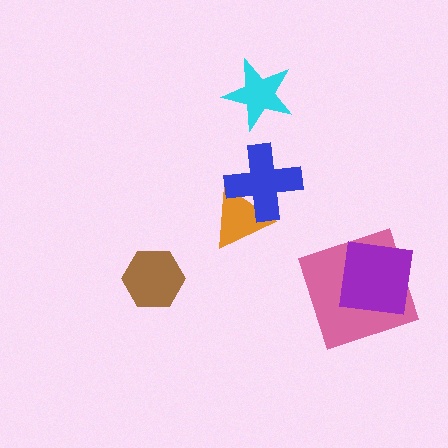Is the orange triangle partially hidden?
Yes, it is partially covered by another shape.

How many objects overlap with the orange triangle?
1 object overlaps with the orange triangle.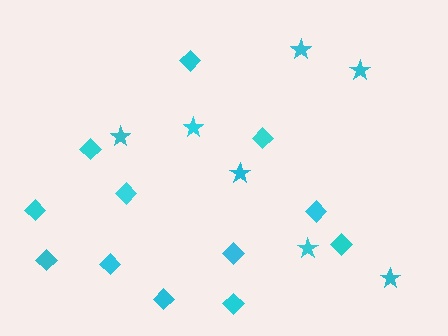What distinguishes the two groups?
There are 2 groups: one group of diamonds (12) and one group of stars (7).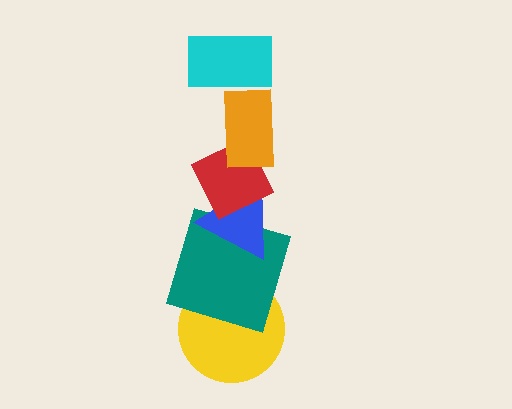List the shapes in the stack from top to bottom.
From top to bottom: the cyan rectangle, the orange rectangle, the red diamond, the blue triangle, the teal square, the yellow circle.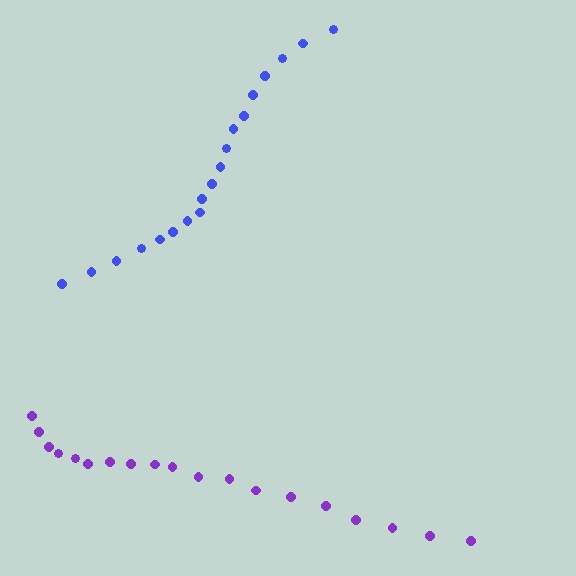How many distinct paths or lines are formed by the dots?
There are 2 distinct paths.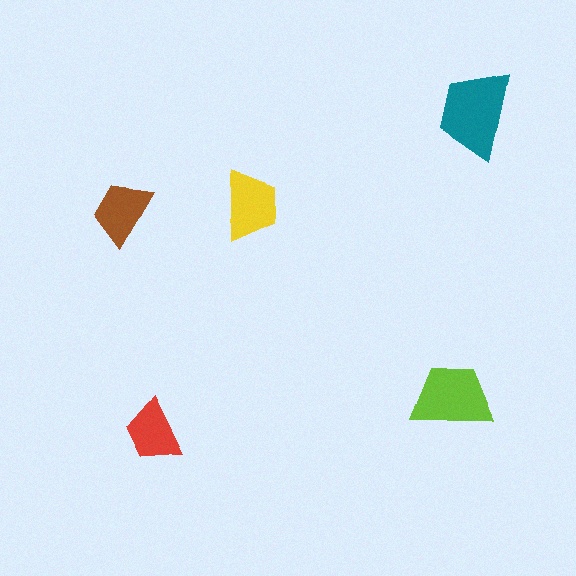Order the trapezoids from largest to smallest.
the teal one, the lime one, the yellow one, the brown one, the red one.